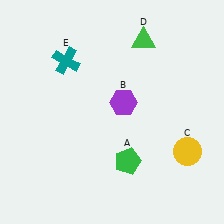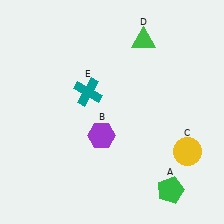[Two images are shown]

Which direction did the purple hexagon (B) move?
The purple hexagon (B) moved down.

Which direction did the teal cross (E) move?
The teal cross (E) moved down.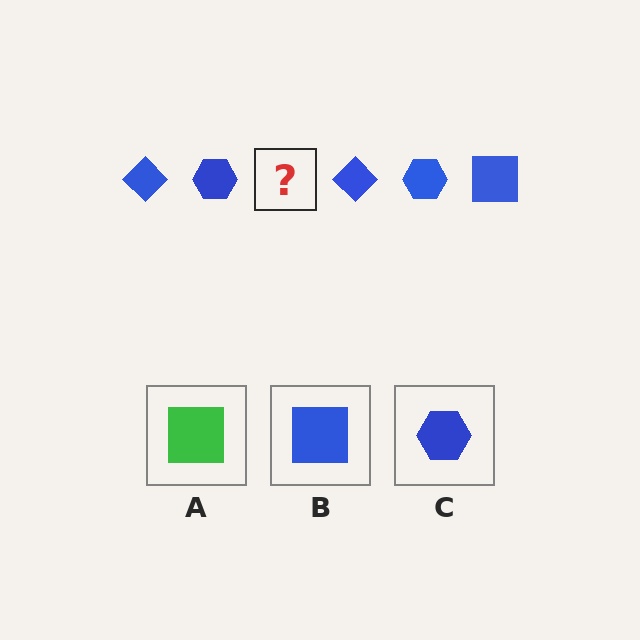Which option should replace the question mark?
Option B.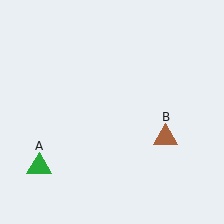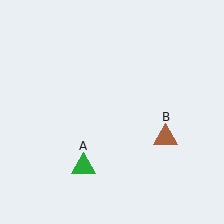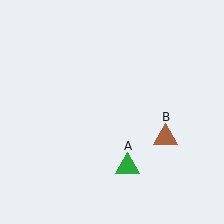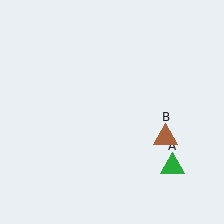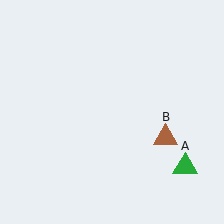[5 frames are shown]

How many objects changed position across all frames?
1 object changed position: green triangle (object A).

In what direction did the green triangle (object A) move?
The green triangle (object A) moved right.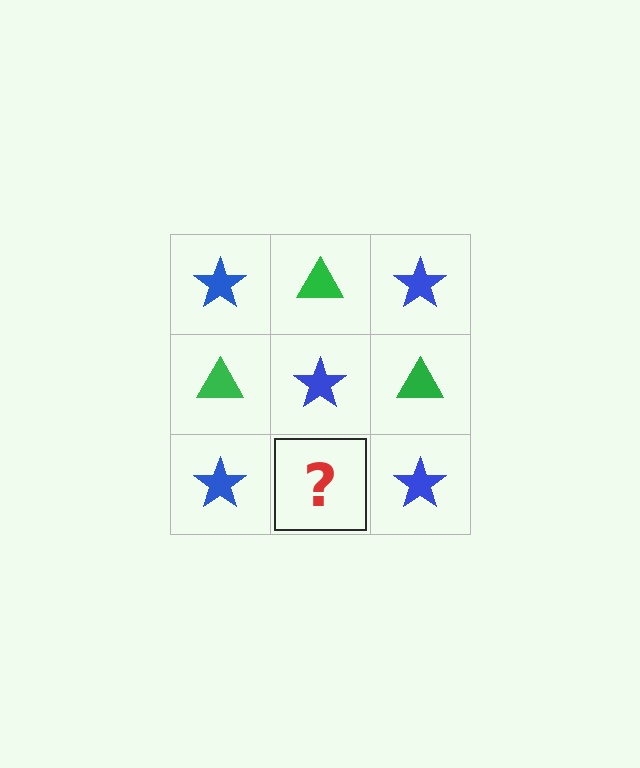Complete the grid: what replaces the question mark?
The question mark should be replaced with a green triangle.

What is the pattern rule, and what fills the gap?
The rule is that it alternates blue star and green triangle in a checkerboard pattern. The gap should be filled with a green triangle.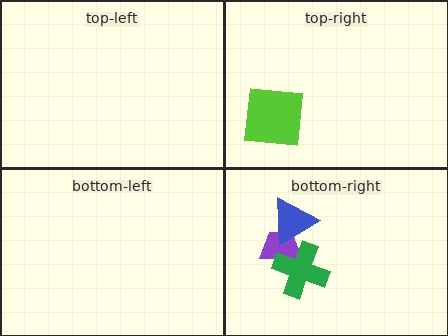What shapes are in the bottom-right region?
The purple trapezoid, the blue triangle, the green cross.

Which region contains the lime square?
The top-right region.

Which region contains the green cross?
The bottom-right region.